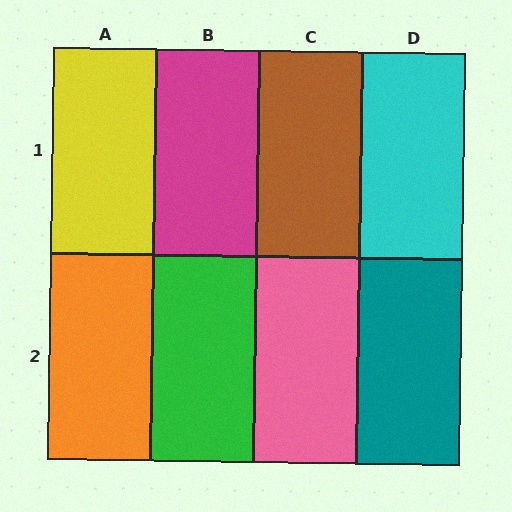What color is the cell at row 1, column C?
Brown.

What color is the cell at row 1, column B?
Magenta.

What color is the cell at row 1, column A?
Yellow.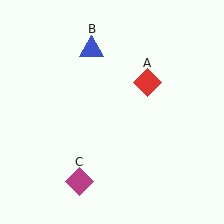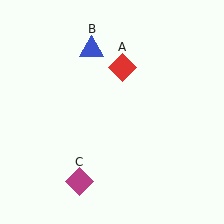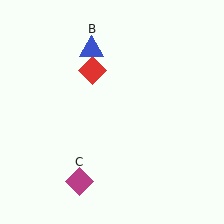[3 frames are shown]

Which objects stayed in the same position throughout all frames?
Blue triangle (object B) and magenta diamond (object C) remained stationary.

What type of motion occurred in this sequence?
The red diamond (object A) rotated counterclockwise around the center of the scene.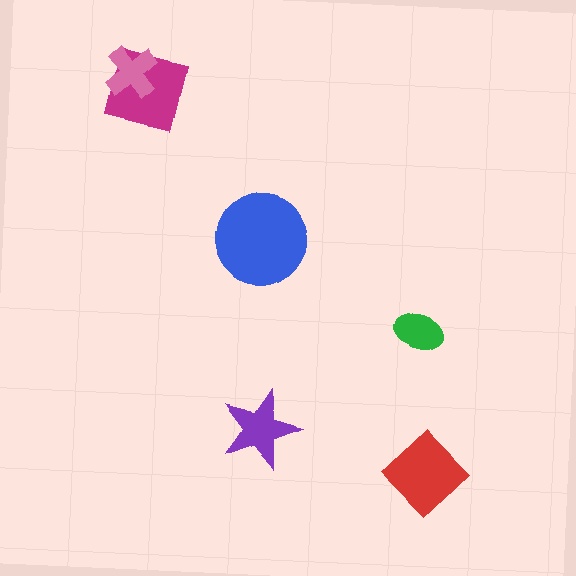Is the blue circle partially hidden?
No, no other shape covers it.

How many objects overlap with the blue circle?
0 objects overlap with the blue circle.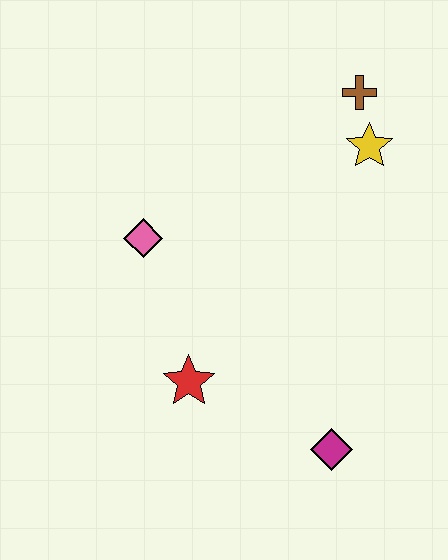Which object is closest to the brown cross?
The yellow star is closest to the brown cross.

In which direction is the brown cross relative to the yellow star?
The brown cross is above the yellow star.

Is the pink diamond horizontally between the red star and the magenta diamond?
No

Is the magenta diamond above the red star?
No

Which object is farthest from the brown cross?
The magenta diamond is farthest from the brown cross.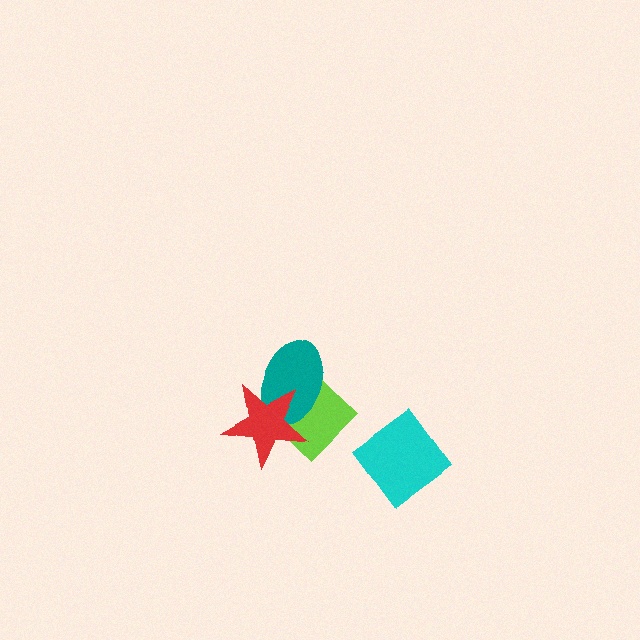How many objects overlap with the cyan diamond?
0 objects overlap with the cyan diamond.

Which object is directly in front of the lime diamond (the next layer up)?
The teal ellipse is directly in front of the lime diamond.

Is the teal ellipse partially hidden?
Yes, it is partially covered by another shape.